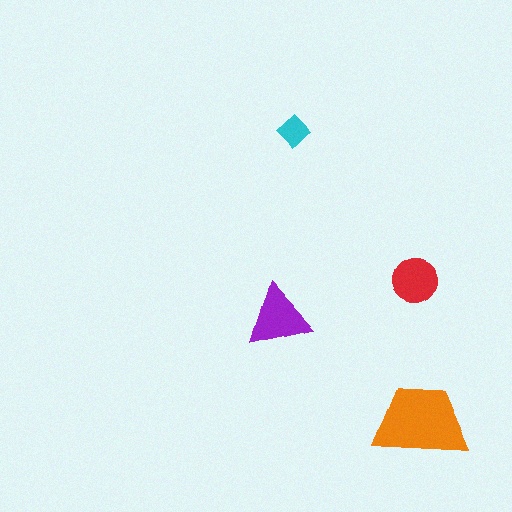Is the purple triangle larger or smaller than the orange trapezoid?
Smaller.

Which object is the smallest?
The cyan diamond.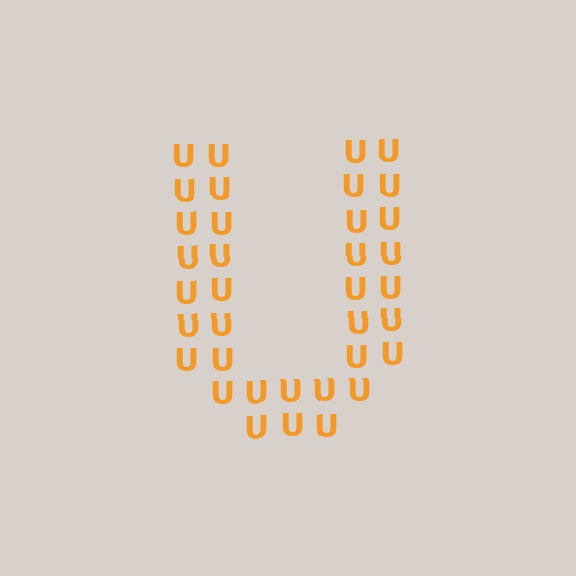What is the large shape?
The large shape is the letter U.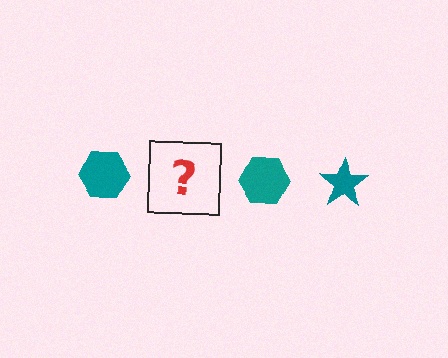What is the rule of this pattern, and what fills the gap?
The rule is that the pattern cycles through hexagon, star shapes in teal. The gap should be filled with a teal star.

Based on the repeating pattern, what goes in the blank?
The blank should be a teal star.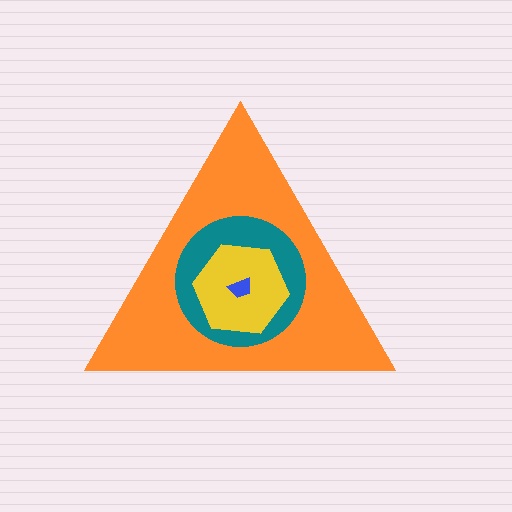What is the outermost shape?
The orange triangle.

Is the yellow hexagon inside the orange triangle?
Yes.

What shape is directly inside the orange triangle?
The teal circle.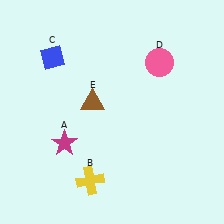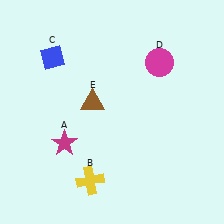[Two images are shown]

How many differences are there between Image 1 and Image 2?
There is 1 difference between the two images.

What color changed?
The circle (D) changed from pink in Image 1 to magenta in Image 2.